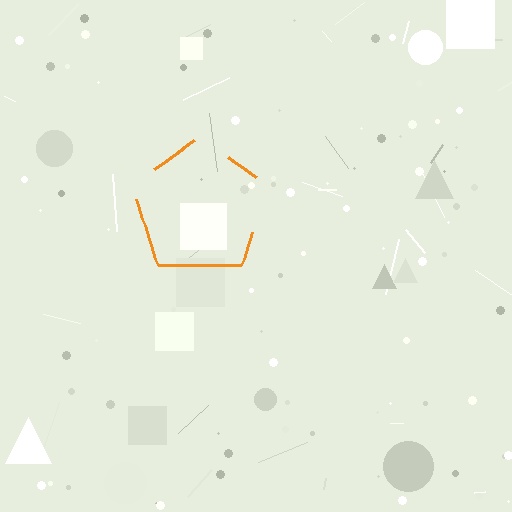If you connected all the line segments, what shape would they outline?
They would outline a pentagon.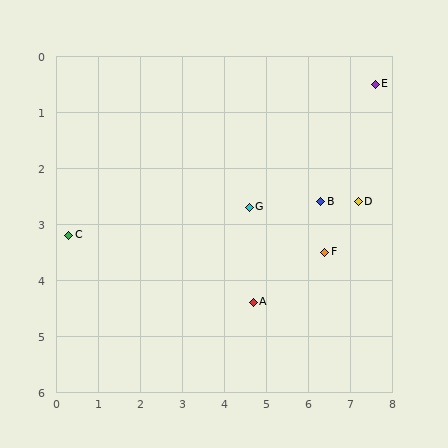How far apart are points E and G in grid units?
Points E and G are about 3.7 grid units apart.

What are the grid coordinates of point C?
Point C is at approximately (0.3, 3.2).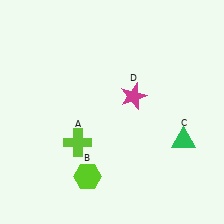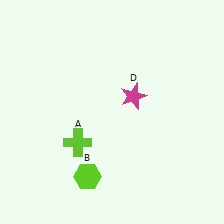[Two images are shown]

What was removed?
The green triangle (C) was removed in Image 2.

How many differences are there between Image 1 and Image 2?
There is 1 difference between the two images.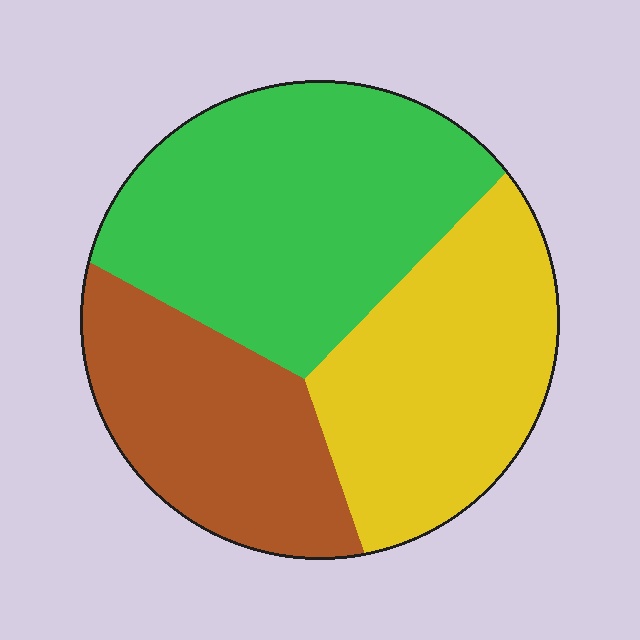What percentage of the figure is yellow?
Yellow takes up about one third (1/3) of the figure.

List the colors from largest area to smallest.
From largest to smallest: green, yellow, brown.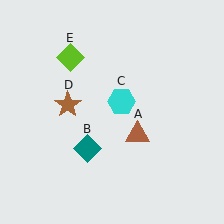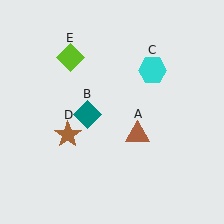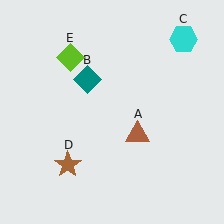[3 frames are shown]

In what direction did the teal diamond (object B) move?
The teal diamond (object B) moved up.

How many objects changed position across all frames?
3 objects changed position: teal diamond (object B), cyan hexagon (object C), brown star (object D).